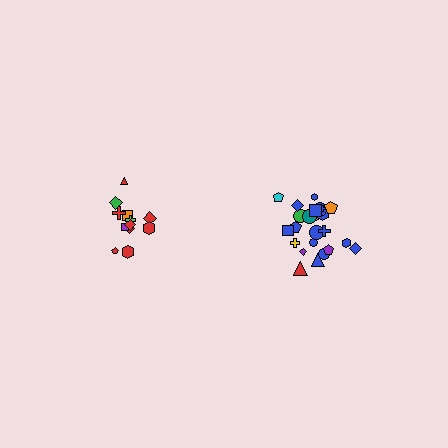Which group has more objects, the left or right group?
The right group.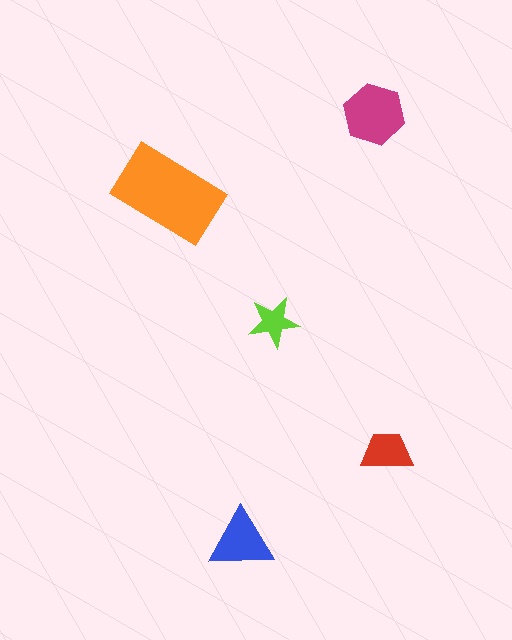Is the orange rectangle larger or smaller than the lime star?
Larger.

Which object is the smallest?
The lime star.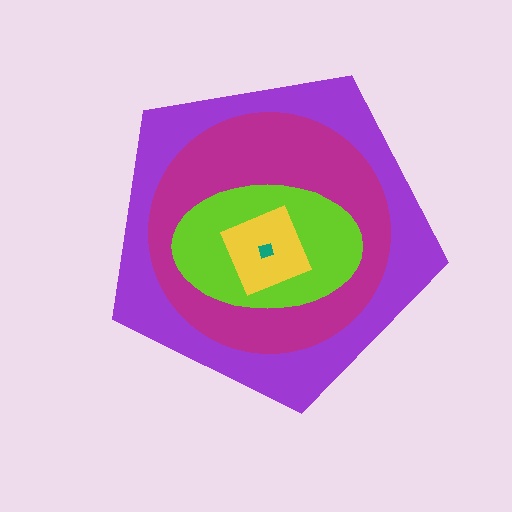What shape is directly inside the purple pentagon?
The magenta circle.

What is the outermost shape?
The purple pentagon.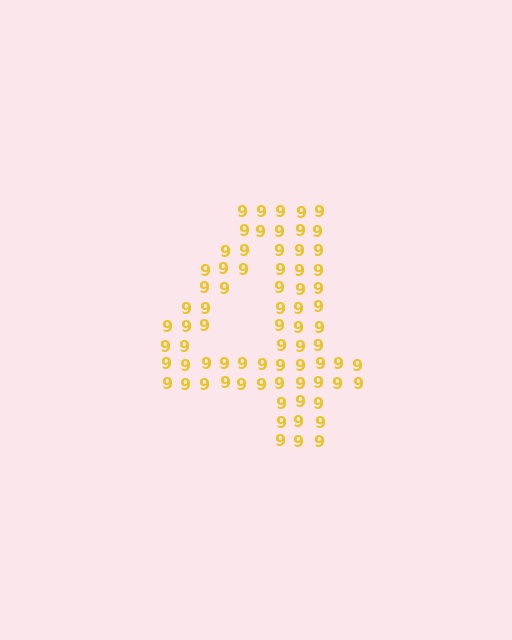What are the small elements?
The small elements are digit 9's.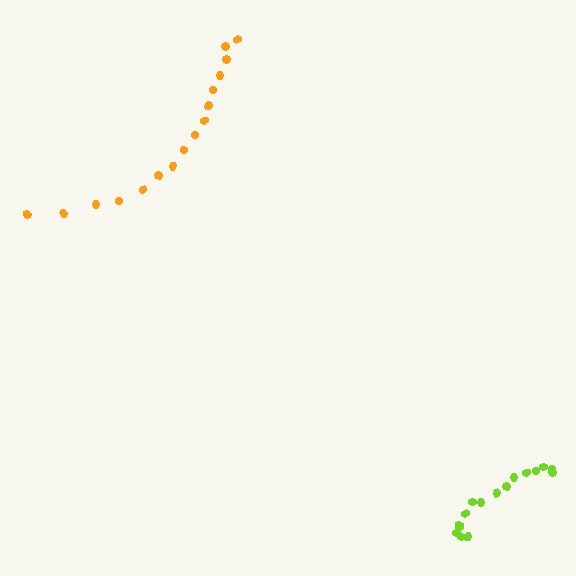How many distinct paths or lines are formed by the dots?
There are 2 distinct paths.